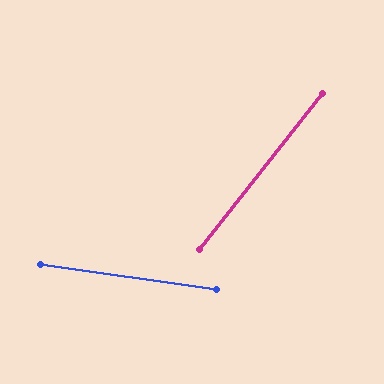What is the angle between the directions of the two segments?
Approximately 60 degrees.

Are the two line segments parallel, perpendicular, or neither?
Neither parallel nor perpendicular — they differ by about 60°.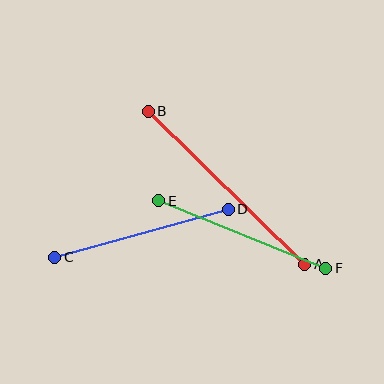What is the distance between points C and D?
The distance is approximately 180 pixels.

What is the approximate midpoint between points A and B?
The midpoint is at approximately (226, 188) pixels.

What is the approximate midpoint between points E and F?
The midpoint is at approximately (242, 234) pixels.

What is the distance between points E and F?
The distance is approximately 180 pixels.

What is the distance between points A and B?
The distance is approximately 219 pixels.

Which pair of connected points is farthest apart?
Points A and B are farthest apart.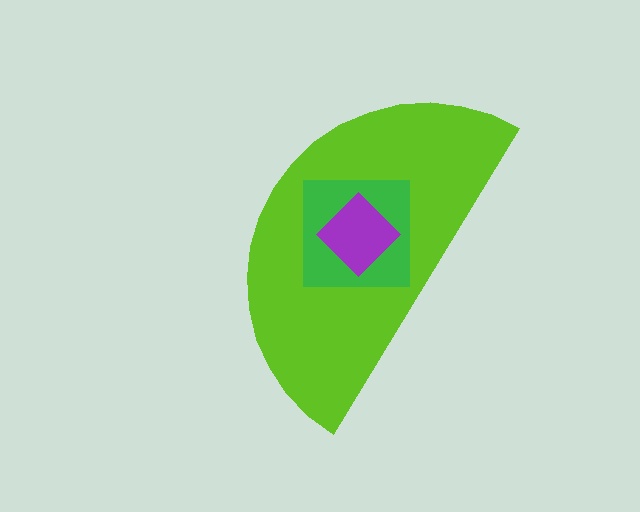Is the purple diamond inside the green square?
Yes.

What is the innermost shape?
The purple diamond.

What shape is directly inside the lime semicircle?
The green square.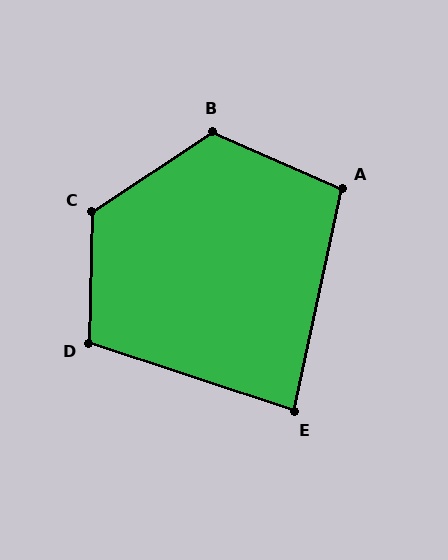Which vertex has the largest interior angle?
C, at approximately 125 degrees.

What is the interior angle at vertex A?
Approximately 102 degrees (obtuse).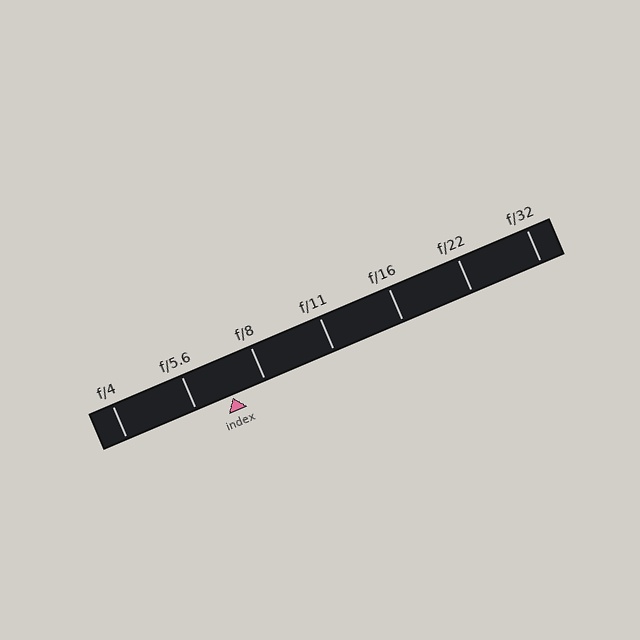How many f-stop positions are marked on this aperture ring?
There are 7 f-stop positions marked.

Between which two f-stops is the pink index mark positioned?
The index mark is between f/5.6 and f/8.